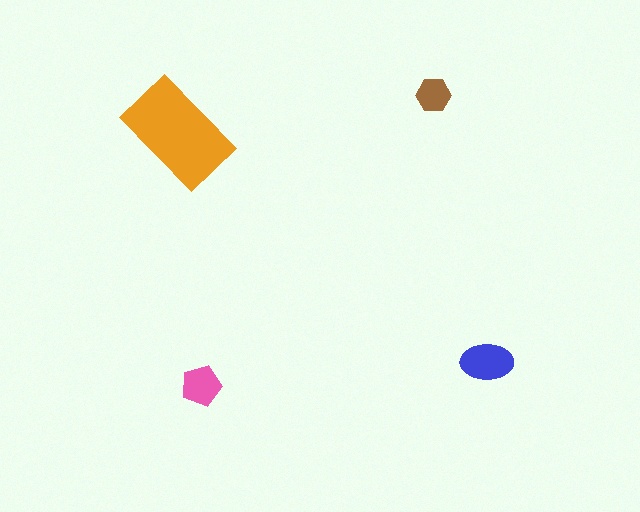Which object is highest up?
The brown hexagon is topmost.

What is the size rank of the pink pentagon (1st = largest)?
3rd.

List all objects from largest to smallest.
The orange rectangle, the blue ellipse, the pink pentagon, the brown hexagon.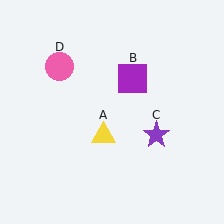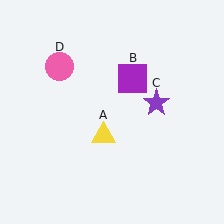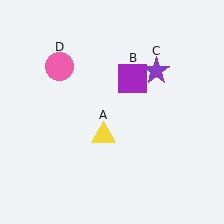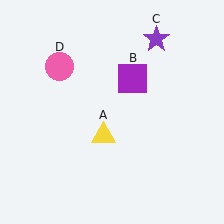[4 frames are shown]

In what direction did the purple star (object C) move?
The purple star (object C) moved up.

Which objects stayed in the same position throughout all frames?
Yellow triangle (object A) and purple square (object B) and pink circle (object D) remained stationary.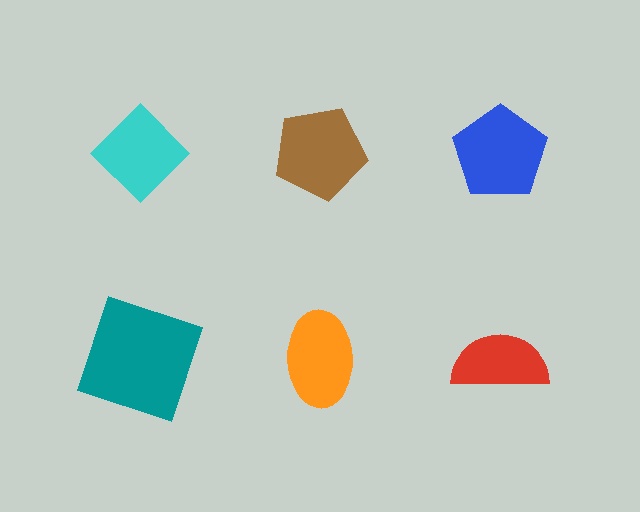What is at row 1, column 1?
A cyan diamond.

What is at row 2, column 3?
A red semicircle.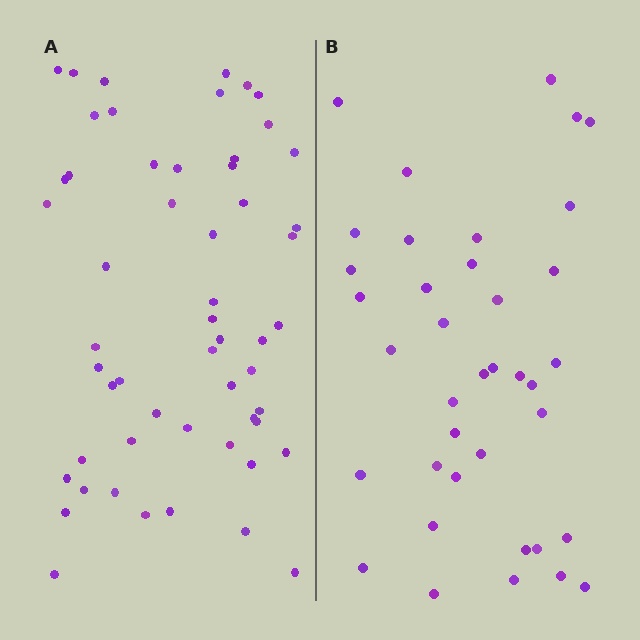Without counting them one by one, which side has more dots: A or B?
Region A (the left region) has more dots.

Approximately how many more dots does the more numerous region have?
Region A has approximately 15 more dots than region B.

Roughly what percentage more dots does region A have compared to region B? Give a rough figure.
About 45% more.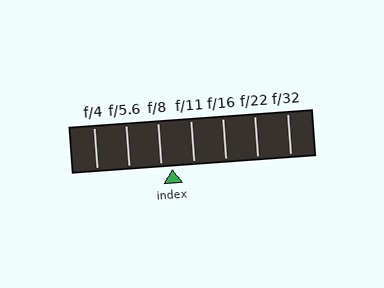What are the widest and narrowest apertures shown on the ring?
The widest aperture shown is f/4 and the narrowest is f/32.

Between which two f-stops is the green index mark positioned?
The index mark is between f/8 and f/11.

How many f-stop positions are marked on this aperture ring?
There are 7 f-stop positions marked.